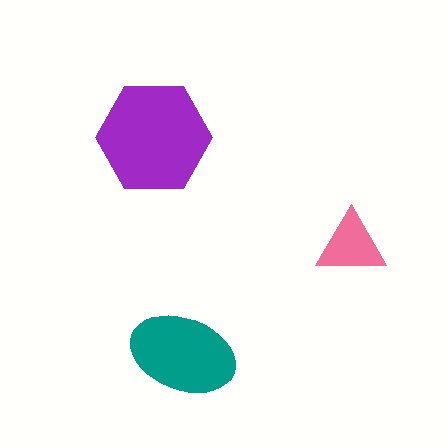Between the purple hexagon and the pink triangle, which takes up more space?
The purple hexagon.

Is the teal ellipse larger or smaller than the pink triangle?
Larger.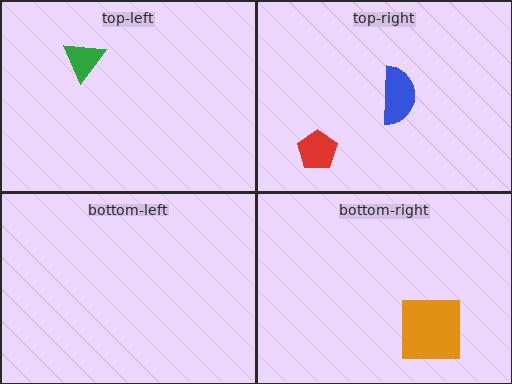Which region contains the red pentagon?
The top-right region.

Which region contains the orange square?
The bottom-right region.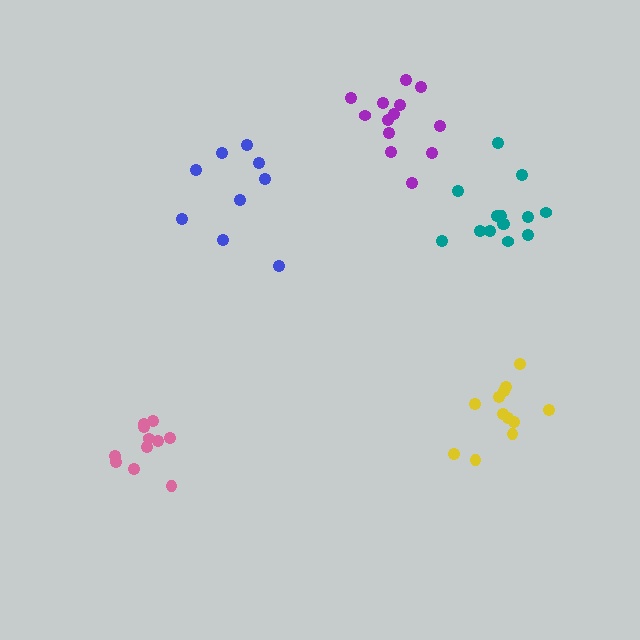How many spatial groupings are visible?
There are 5 spatial groupings.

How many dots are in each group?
Group 1: 9 dots, Group 2: 11 dots, Group 3: 12 dots, Group 4: 14 dots, Group 5: 13 dots (59 total).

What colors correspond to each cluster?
The clusters are colored: blue, pink, yellow, teal, purple.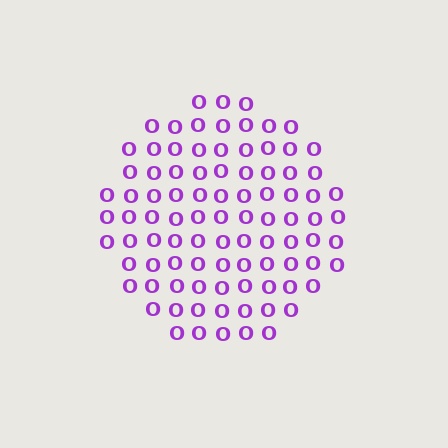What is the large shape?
The large shape is a circle.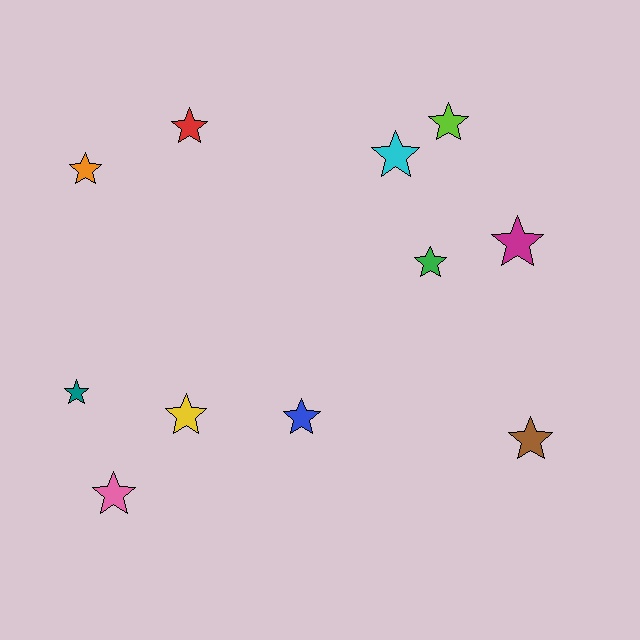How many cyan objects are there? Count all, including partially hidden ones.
There is 1 cyan object.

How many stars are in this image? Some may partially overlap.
There are 11 stars.